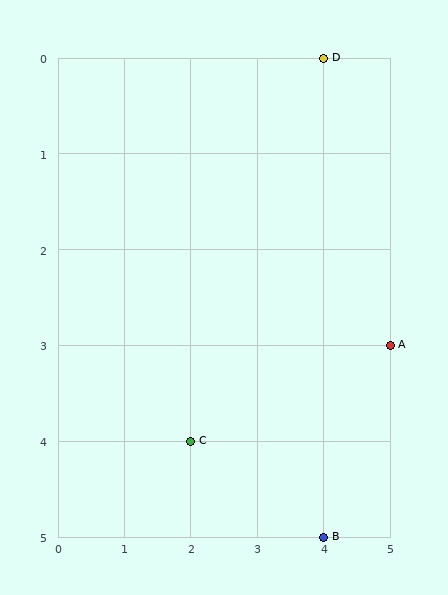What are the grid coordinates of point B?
Point B is at grid coordinates (4, 5).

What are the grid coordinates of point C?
Point C is at grid coordinates (2, 4).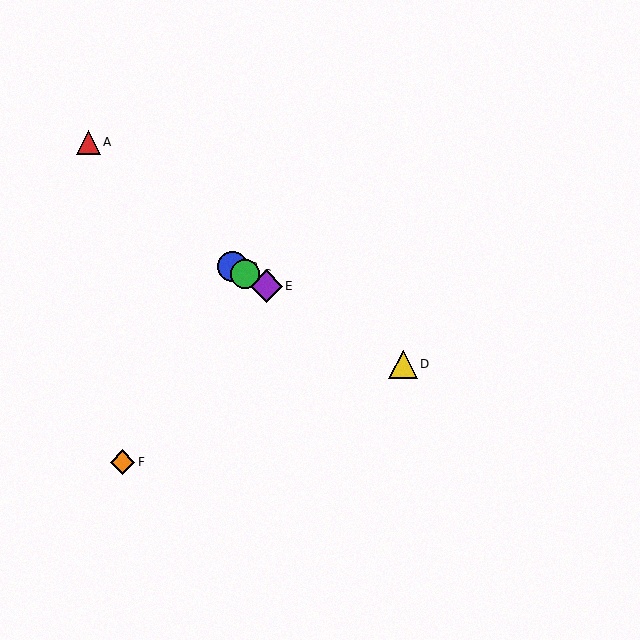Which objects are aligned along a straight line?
Objects B, C, D, E are aligned along a straight line.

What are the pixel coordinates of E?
Object E is at (266, 286).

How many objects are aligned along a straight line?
4 objects (B, C, D, E) are aligned along a straight line.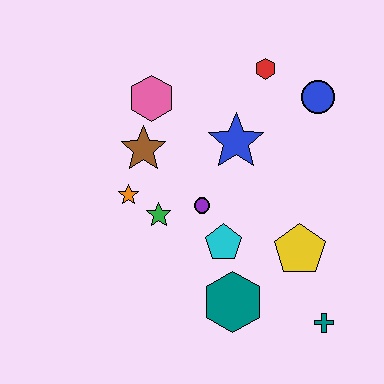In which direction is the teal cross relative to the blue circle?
The teal cross is below the blue circle.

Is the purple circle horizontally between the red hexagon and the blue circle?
No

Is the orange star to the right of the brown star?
No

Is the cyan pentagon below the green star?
Yes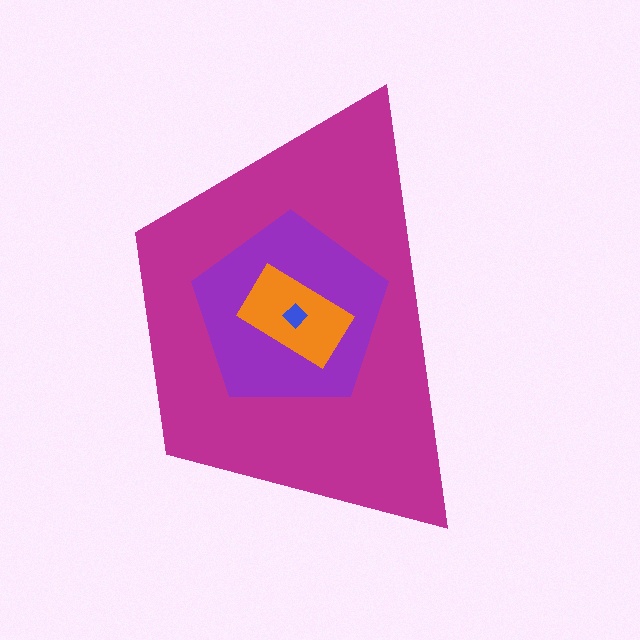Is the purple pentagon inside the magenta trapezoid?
Yes.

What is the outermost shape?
The magenta trapezoid.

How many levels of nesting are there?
4.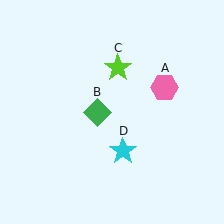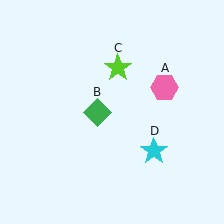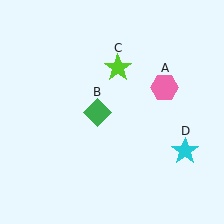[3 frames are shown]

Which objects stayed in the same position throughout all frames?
Pink hexagon (object A) and green diamond (object B) and lime star (object C) remained stationary.